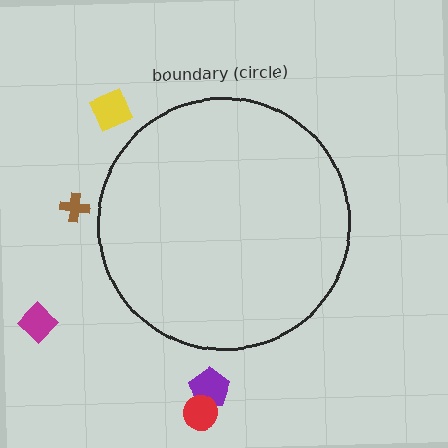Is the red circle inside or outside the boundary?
Outside.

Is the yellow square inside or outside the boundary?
Outside.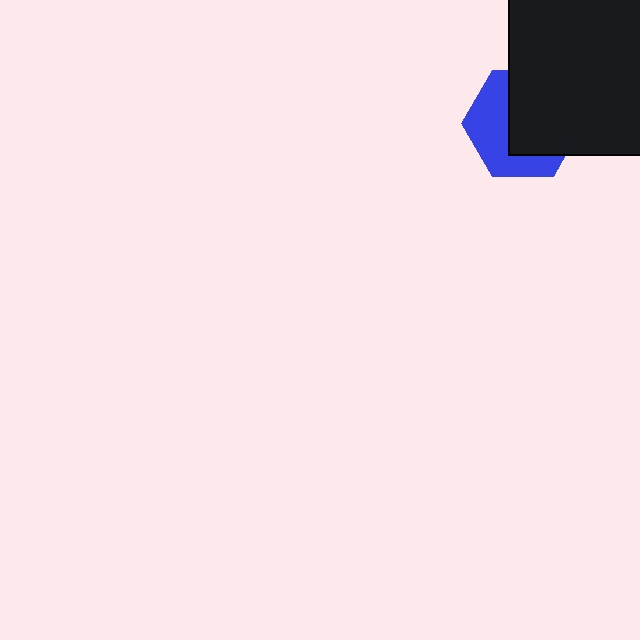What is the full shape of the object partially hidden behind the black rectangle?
The partially hidden object is a blue hexagon.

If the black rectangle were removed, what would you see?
You would see the complete blue hexagon.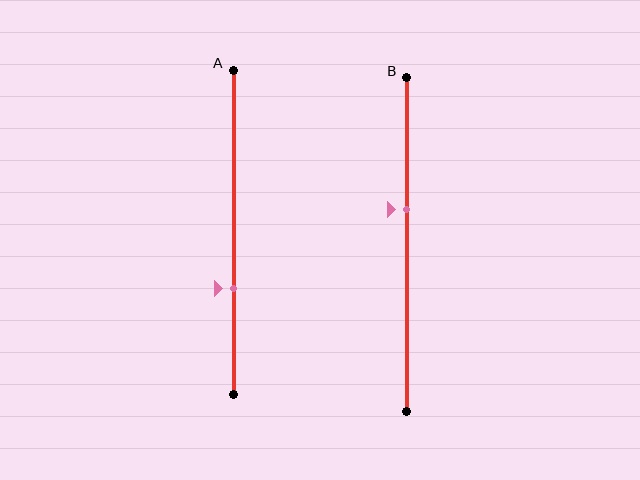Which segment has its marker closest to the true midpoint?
Segment B has its marker closest to the true midpoint.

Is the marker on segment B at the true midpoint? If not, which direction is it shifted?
No, the marker on segment B is shifted upward by about 11% of the segment length.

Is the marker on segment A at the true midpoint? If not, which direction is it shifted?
No, the marker on segment A is shifted downward by about 17% of the segment length.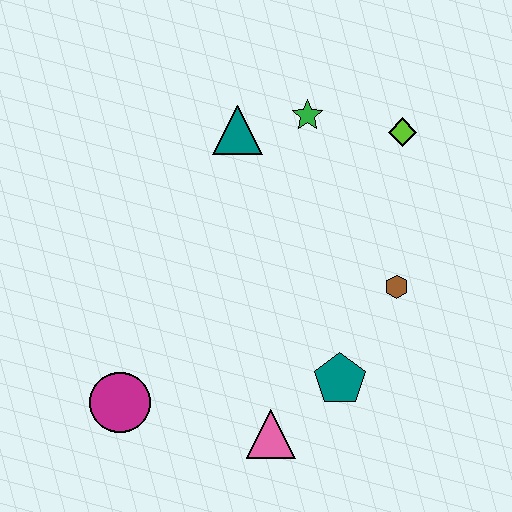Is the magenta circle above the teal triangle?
No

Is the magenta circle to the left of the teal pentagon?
Yes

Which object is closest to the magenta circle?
The pink triangle is closest to the magenta circle.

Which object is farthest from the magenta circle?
The lime diamond is farthest from the magenta circle.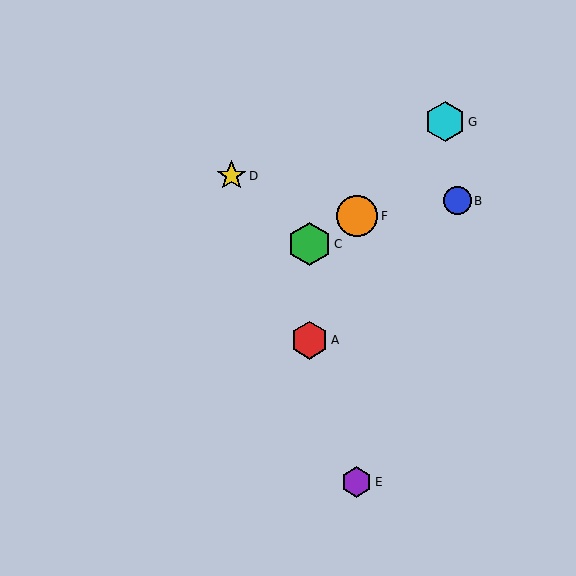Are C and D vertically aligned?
No, C is at x≈310 and D is at x≈232.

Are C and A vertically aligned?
Yes, both are at x≈310.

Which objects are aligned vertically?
Objects A, C are aligned vertically.